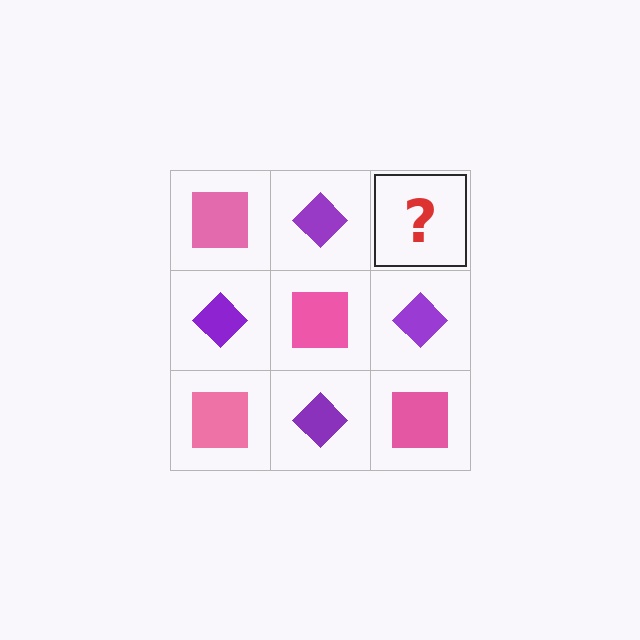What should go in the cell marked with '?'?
The missing cell should contain a pink square.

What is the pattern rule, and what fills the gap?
The rule is that it alternates pink square and purple diamond in a checkerboard pattern. The gap should be filled with a pink square.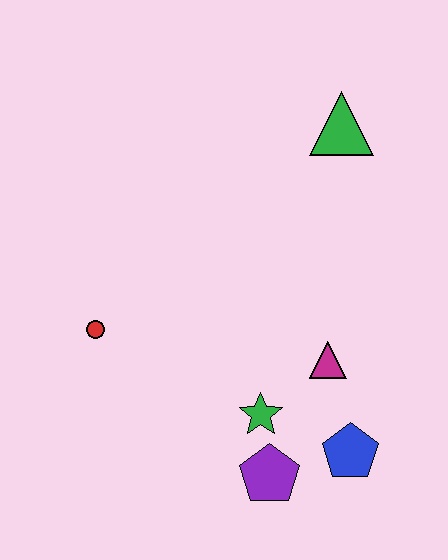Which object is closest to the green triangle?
The magenta triangle is closest to the green triangle.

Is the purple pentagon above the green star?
No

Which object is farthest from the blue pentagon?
The green triangle is farthest from the blue pentagon.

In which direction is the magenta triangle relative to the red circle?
The magenta triangle is to the right of the red circle.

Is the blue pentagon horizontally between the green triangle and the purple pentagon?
No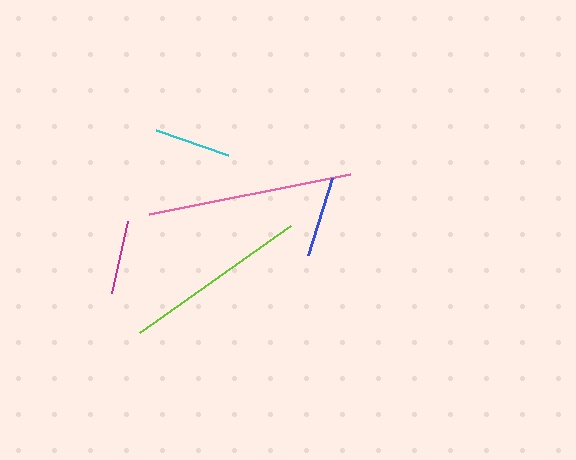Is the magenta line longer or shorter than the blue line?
The blue line is longer than the magenta line.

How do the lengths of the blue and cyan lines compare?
The blue and cyan lines are approximately the same length.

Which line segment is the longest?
The pink line is the longest at approximately 205 pixels.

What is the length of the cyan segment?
The cyan segment is approximately 76 pixels long.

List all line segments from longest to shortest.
From longest to shortest: pink, lime, blue, cyan, magenta.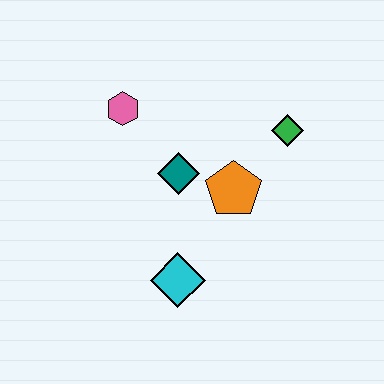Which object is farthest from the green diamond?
The cyan diamond is farthest from the green diamond.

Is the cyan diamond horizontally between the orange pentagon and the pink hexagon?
Yes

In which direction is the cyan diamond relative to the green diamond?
The cyan diamond is below the green diamond.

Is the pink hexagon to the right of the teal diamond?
No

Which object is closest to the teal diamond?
The orange pentagon is closest to the teal diamond.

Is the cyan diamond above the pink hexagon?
No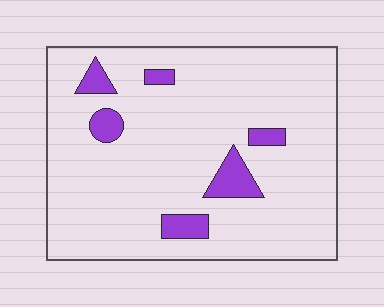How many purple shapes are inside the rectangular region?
6.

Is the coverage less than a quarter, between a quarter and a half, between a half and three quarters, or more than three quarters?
Less than a quarter.